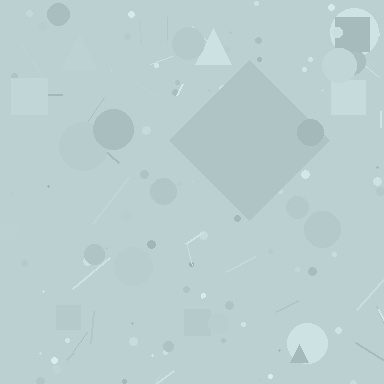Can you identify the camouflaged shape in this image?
The camouflaged shape is a diamond.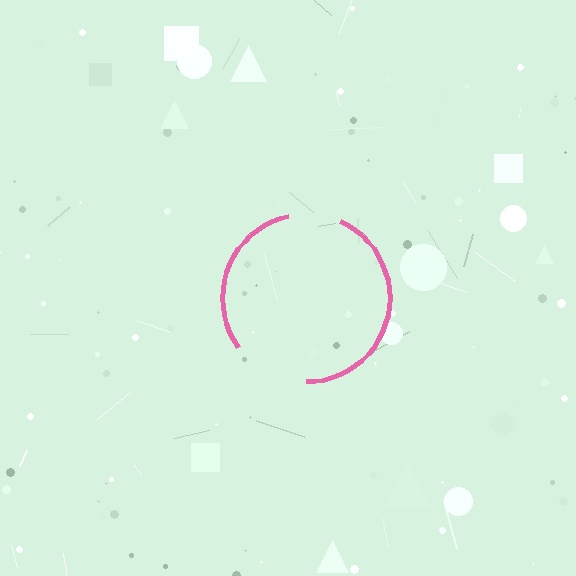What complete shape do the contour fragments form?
The contour fragments form a circle.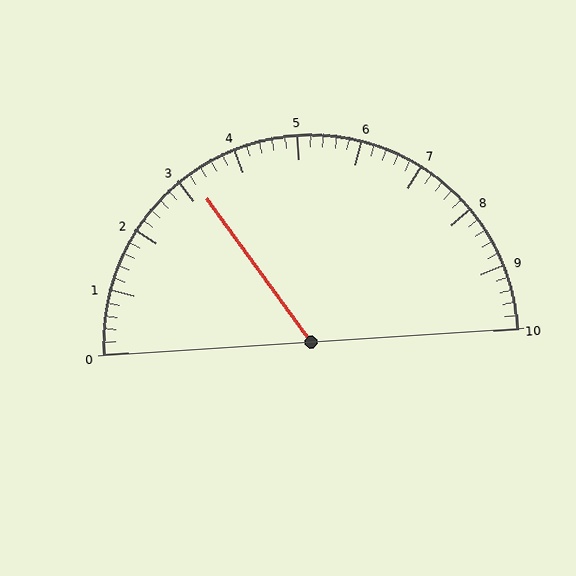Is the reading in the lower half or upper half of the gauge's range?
The reading is in the lower half of the range (0 to 10).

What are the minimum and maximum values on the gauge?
The gauge ranges from 0 to 10.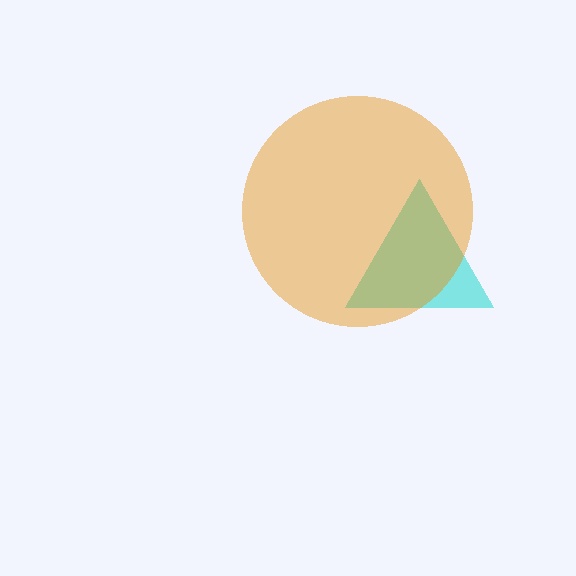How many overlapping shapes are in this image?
There are 2 overlapping shapes in the image.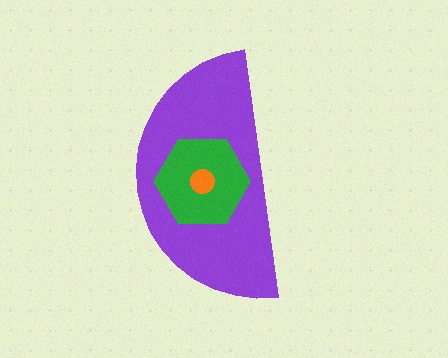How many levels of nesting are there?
3.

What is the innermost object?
The orange circle.